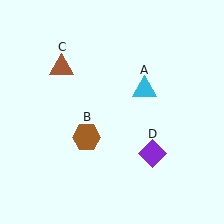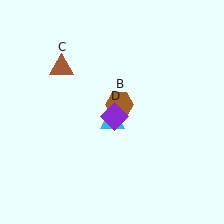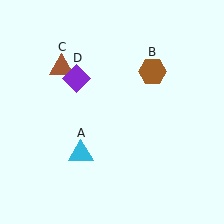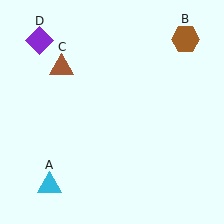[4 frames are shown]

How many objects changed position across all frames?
3 objects changed position: cyan triangle (object A), brown hexagon (object B), purple diamond (object D).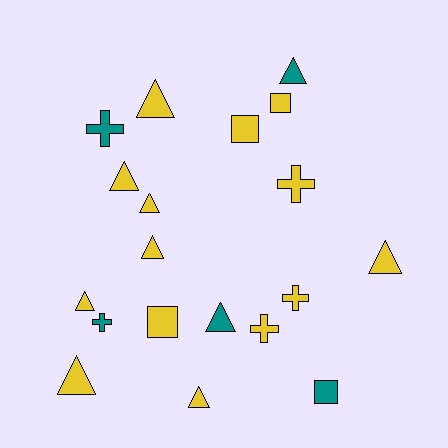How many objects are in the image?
There are 19 objects.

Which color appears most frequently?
Yellow, with 14 objects.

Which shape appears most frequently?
Triangle, with 10 objects.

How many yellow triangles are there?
There are 8 yellow triangles.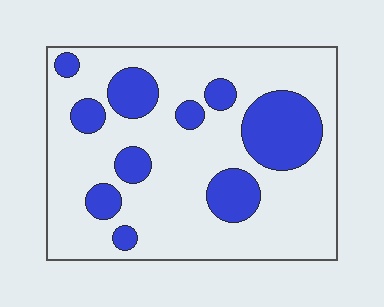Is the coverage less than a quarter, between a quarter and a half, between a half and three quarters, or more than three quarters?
Less than a quarter.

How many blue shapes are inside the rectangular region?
10.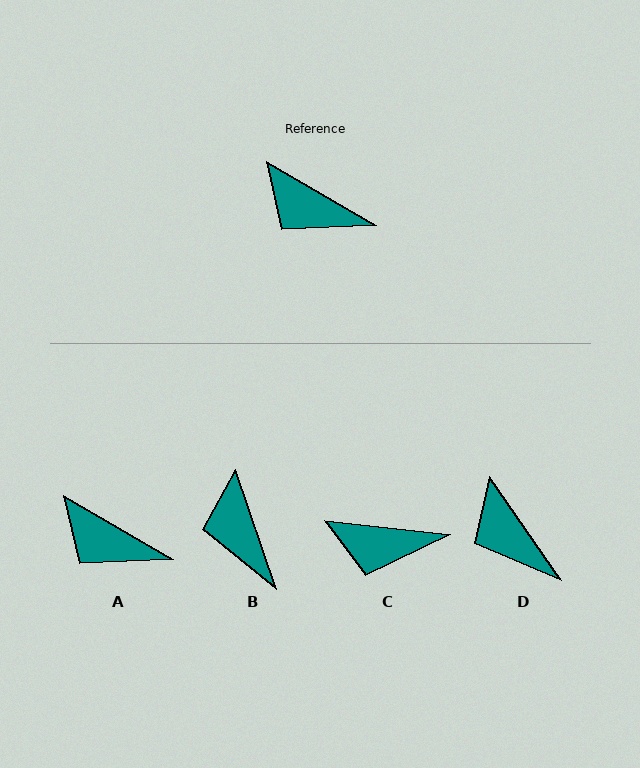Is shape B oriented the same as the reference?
No, it is off by about 41 degrees.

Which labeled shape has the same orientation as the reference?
A.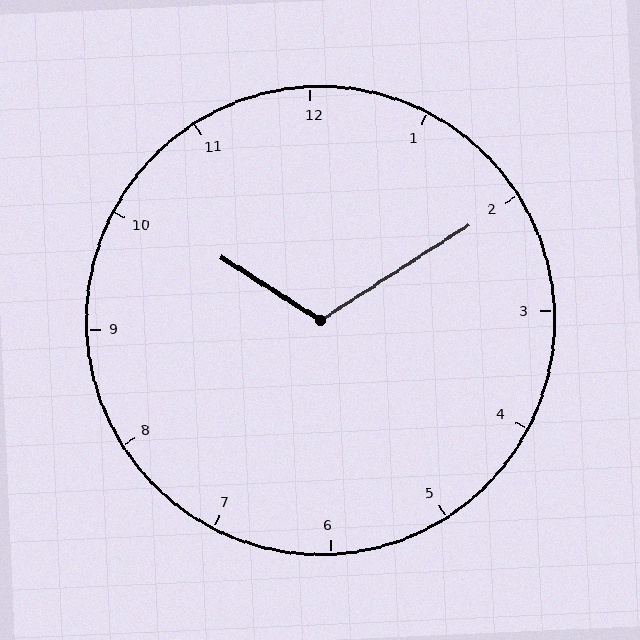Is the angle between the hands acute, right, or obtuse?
It is obtuse.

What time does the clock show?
10:10.